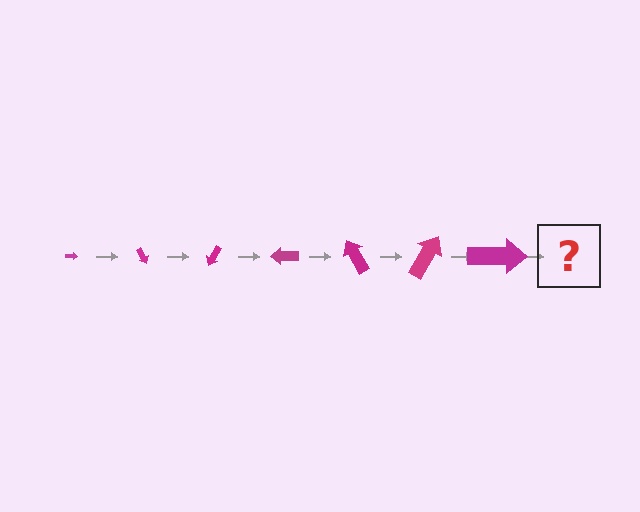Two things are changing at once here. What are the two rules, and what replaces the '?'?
The two rules are that the arrow grows larger each step and it rotates 60 degrees each step. The '?' should be an arrow, larger than the previous one and rotated 420 degrees from the start.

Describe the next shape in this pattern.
It should be an arrow, larger than the previous one and rotated 420 degrees from the start.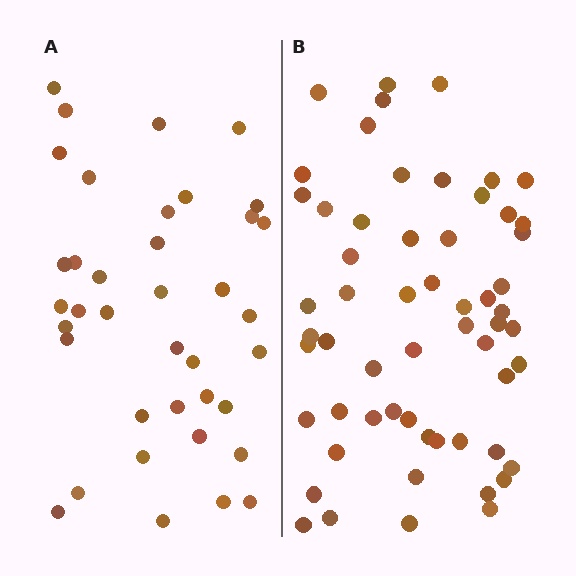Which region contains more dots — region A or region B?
Region B (the right region) has more dots.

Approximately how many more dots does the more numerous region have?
Region B has approximately 20 more dots than region A.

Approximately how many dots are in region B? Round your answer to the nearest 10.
About 60 dots. (The exact count is 58, which rounds to 60.)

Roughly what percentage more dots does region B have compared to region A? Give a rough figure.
About 55% more.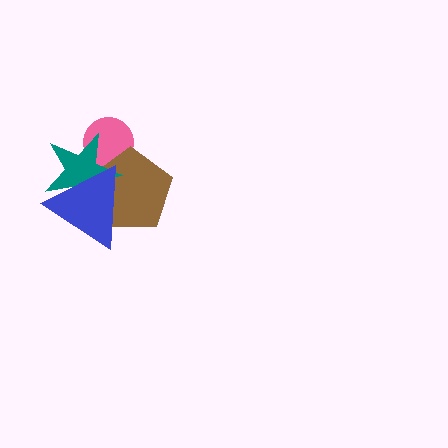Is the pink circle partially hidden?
Yes, it is partially covered by another shape.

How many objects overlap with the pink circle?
2 objects overlap with the pink circle.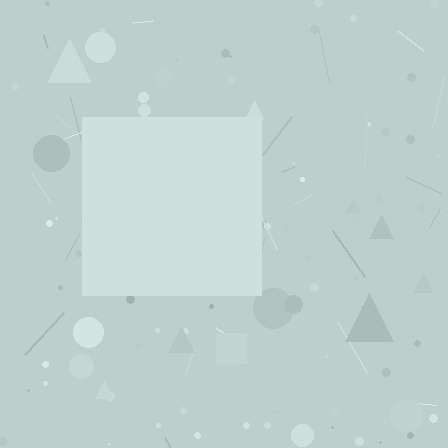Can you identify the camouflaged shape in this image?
The camouflaged shape is a square.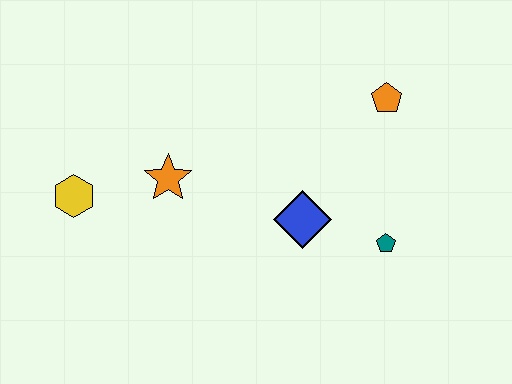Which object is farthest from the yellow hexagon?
The orange pentagon is farthest from the yellow hexagon.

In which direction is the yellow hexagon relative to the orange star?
The yellow hexagon is to the left of the orange star.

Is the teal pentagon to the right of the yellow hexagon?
Yes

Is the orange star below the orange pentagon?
Yes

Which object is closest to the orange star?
The yellow hexagon is closest to the orange star.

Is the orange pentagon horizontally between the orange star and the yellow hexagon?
No